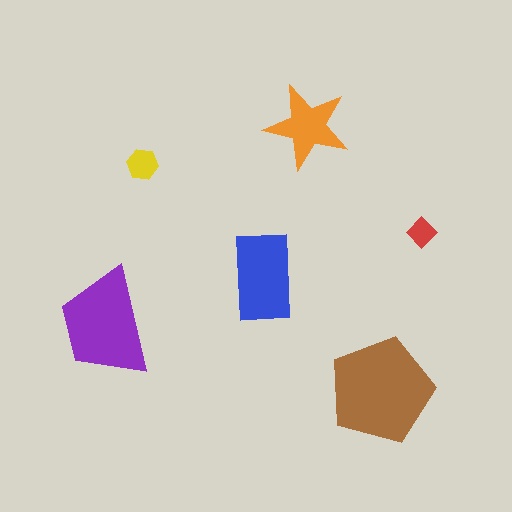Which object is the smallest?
The red diamond.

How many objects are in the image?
There are 6 objects in the image.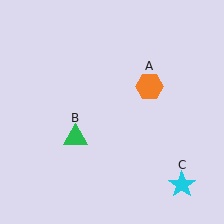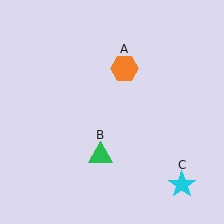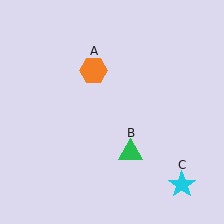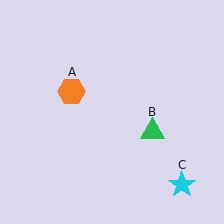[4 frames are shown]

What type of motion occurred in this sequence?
The orange hexagon (object A), green triangle (object B) rotated counterclockwise around the center of the scene.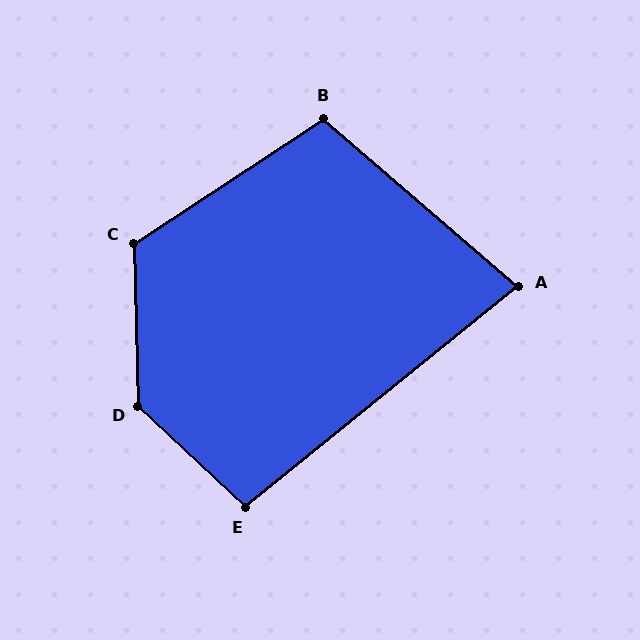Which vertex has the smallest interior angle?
A, at approximately 80 degrees.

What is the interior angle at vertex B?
Approximately 106 degrees (obtuse).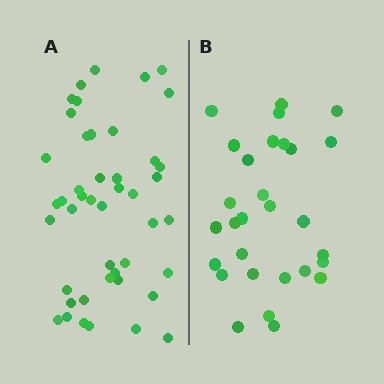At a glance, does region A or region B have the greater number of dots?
Region A (the left region) has more dots.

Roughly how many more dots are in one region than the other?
Region A has approximately 15 more dots than region B.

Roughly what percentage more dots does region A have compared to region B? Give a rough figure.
About 55% more.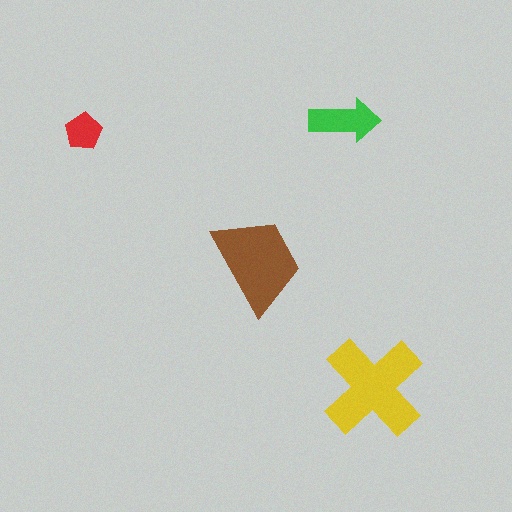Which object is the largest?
The yellow cross.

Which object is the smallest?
The red pentagon.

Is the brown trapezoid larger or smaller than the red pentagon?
Larger.